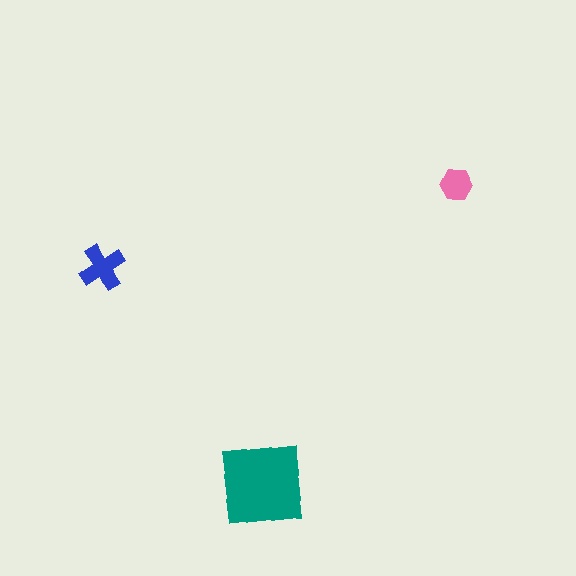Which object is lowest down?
The teal square is bottommost.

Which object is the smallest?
The pink hexagon.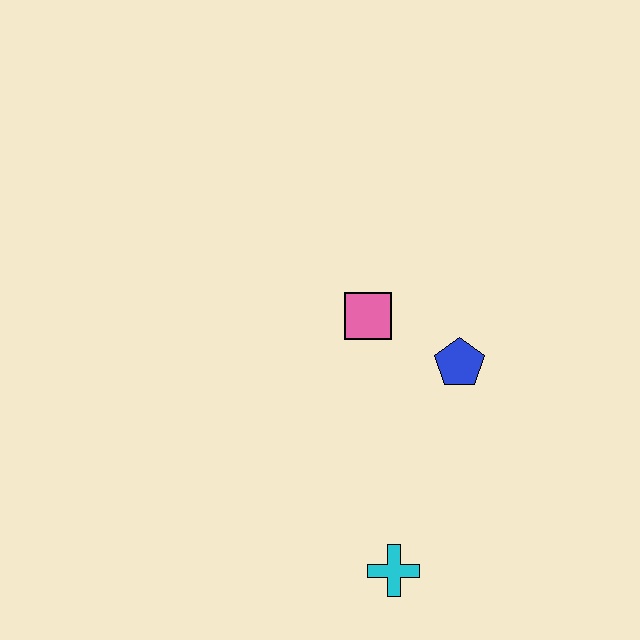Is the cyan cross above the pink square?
No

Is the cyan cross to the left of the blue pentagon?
Yes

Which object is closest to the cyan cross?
The blue pentagon is closest to the cyan cross.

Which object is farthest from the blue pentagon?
The cyan cross is farthest from the blue pentagon.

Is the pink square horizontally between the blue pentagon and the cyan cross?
No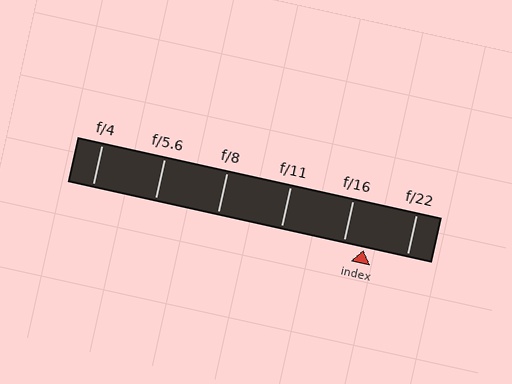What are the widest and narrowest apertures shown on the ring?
The widest aperture shown is f/4 and the narrowest is f/22.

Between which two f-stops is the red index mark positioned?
The index mark is between f/16 and f/22.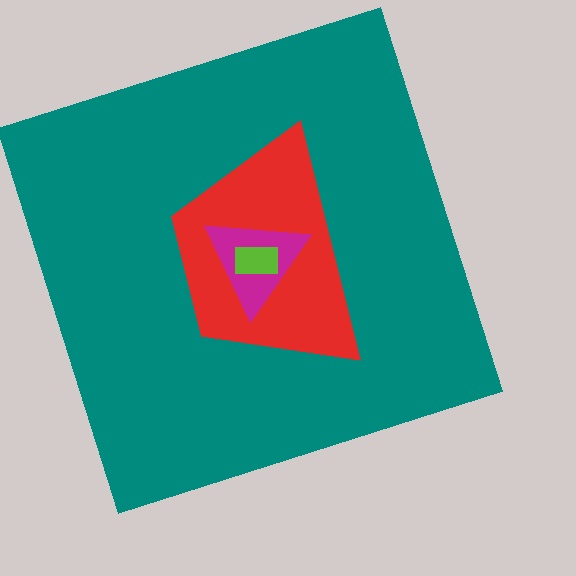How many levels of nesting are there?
4.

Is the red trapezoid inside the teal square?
Yes.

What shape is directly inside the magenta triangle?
The lime rectangle.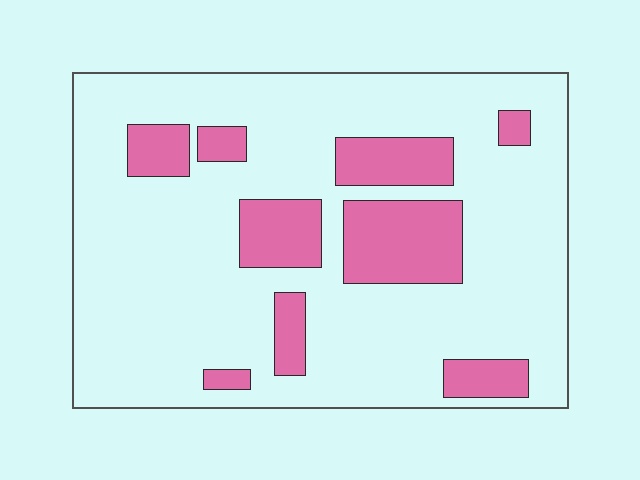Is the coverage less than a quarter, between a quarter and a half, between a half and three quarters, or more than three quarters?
Less than a quarter.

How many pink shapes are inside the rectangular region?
9.